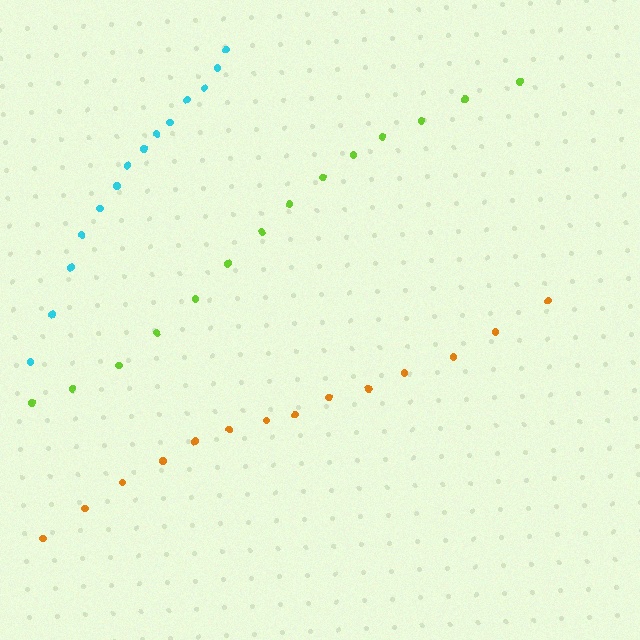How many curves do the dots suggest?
There are 3 distinct paths.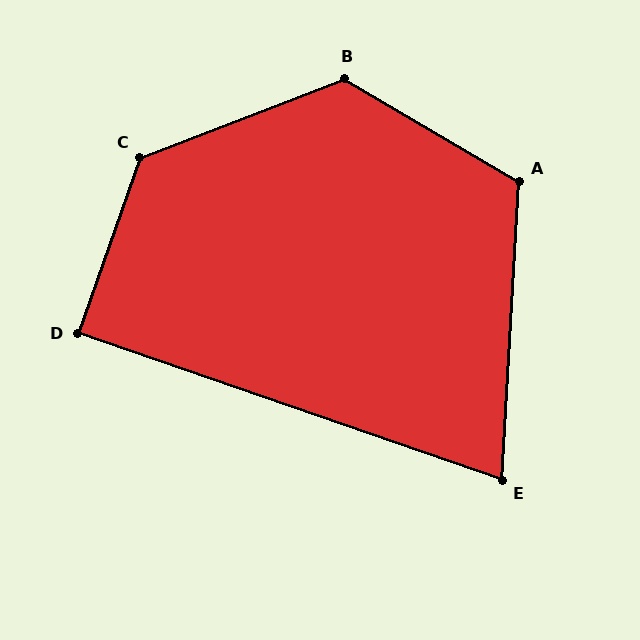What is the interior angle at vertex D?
Approximately 90 degrees (approximately right).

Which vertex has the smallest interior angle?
E, at approximately 74 degrees.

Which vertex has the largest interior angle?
C, at approximately 131 degrees.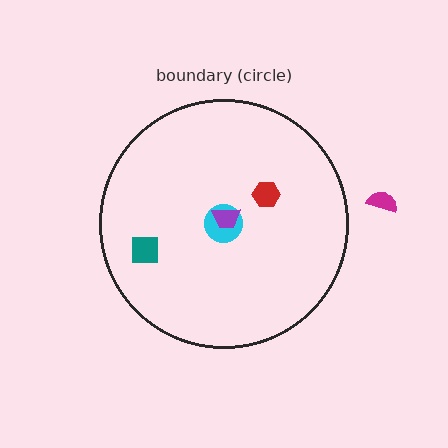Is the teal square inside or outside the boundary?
Inside.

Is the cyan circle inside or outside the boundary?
Inside.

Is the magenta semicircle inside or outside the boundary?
Outside.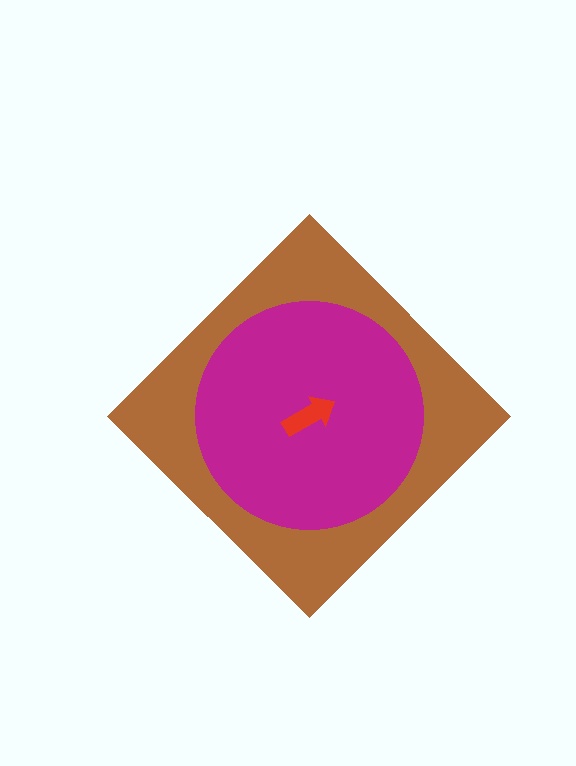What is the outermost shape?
The brown diamond.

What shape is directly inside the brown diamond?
The magenta circle.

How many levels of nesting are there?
3.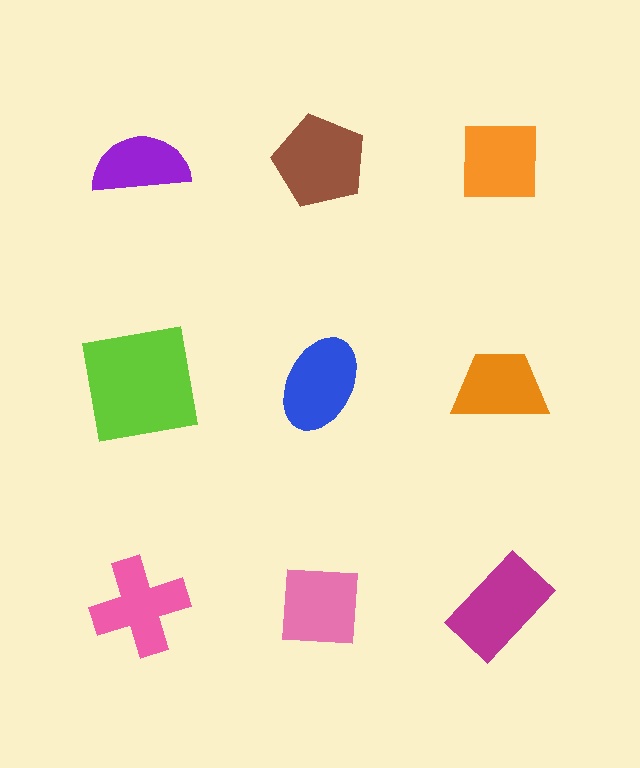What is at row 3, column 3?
A magenta rectangle.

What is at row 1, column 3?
An orange square.